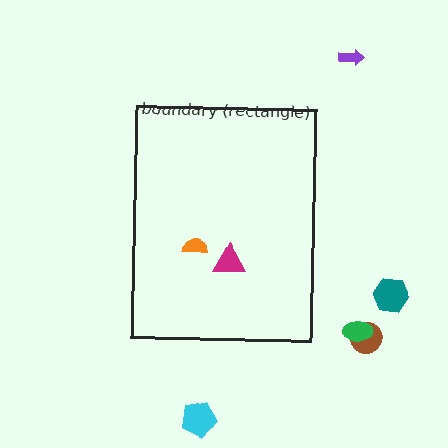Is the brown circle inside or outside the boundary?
Outside.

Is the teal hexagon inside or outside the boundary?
Outside.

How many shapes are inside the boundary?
2 inside, 5 outside.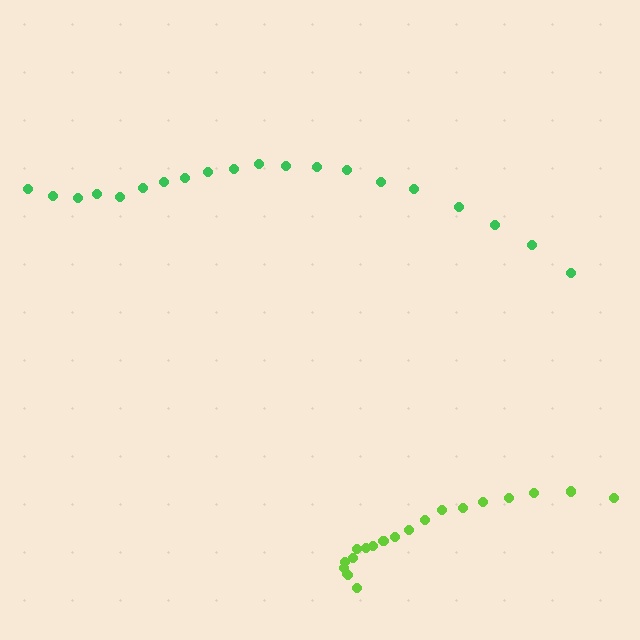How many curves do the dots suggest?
There are 2 distinct paths.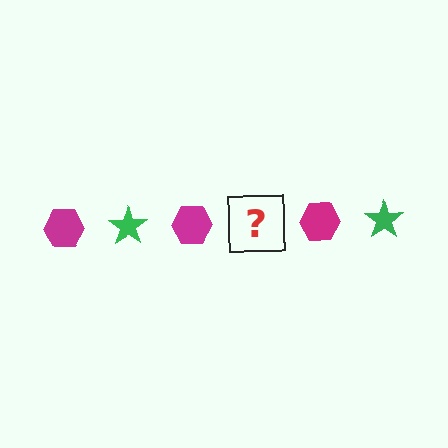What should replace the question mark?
The question mark should be replaced with a green star.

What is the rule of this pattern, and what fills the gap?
The rule is that the pattern alternates between magenta hexagon and green star. The gap should be filled with a green star.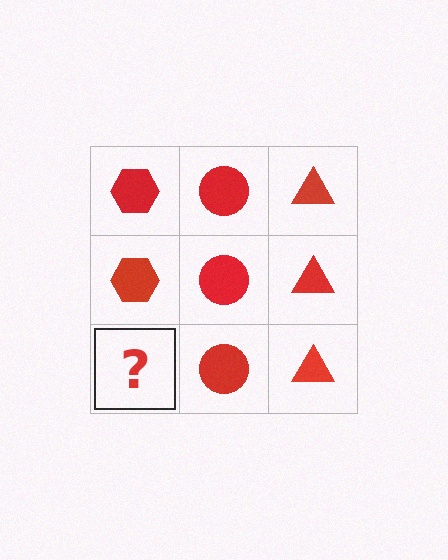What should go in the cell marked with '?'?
The missing cell should contain a red hexagon.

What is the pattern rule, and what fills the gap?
The rule is that each column has a consistent shape. The gap should be filled with a red hexagon.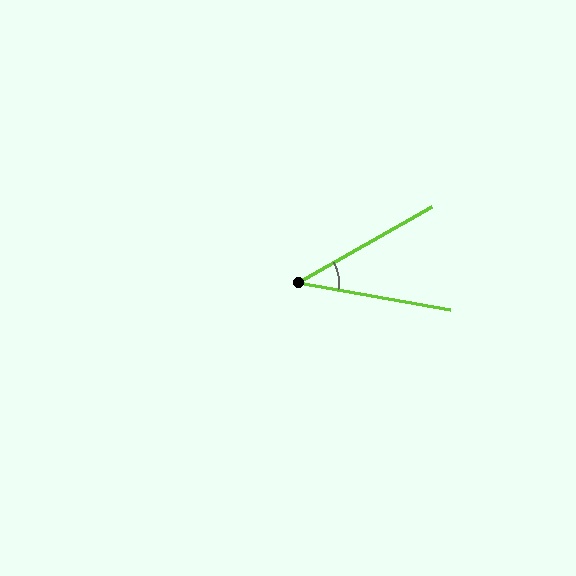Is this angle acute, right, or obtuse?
It is acute.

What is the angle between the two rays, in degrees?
Approximately 40 degrees.